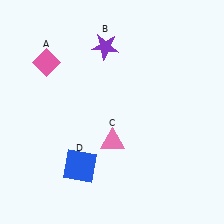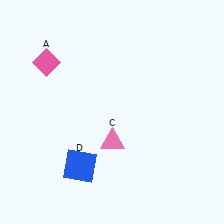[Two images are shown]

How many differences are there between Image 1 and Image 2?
There is 1 difference between the two images.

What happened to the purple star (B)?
The purple star (B) was removed in Image 2. It was in the top-left area of Image 1.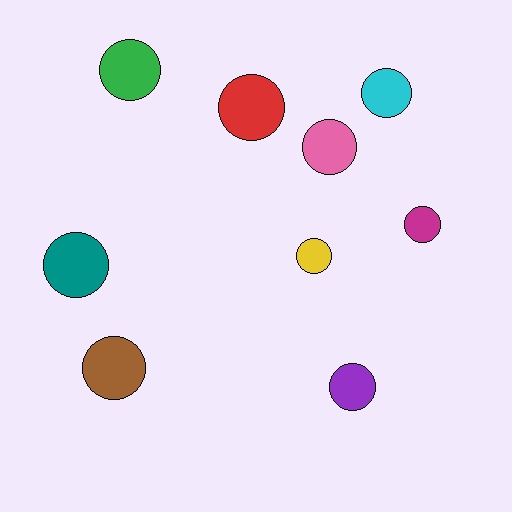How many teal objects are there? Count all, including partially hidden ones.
There is 1 teal object.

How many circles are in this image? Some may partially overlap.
There are 9 circles.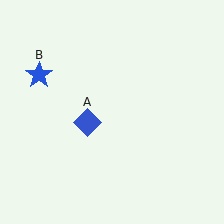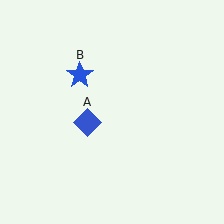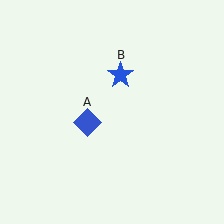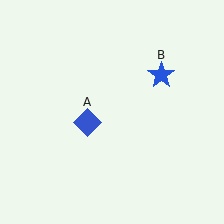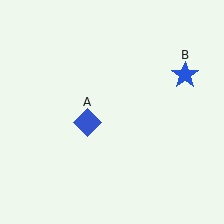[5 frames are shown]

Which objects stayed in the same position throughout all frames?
Blue diamond (object A) remained stationary.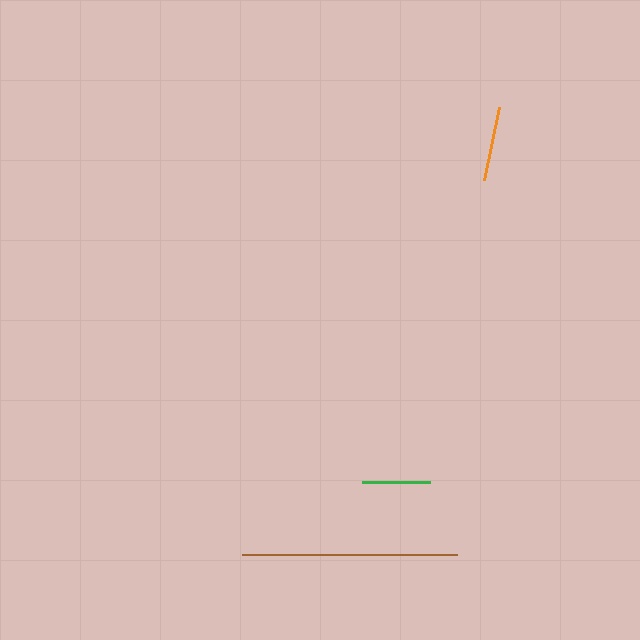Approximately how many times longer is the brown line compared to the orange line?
The brown line is approximately 2.9 times the length of the orange line.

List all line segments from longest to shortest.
From longest to shortest: brown, orange, green.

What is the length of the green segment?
The green segment is approximately 68 pixels long.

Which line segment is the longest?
The brown line is the longest at approximately 215 pixels.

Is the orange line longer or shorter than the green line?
The orange line is longer than the green line.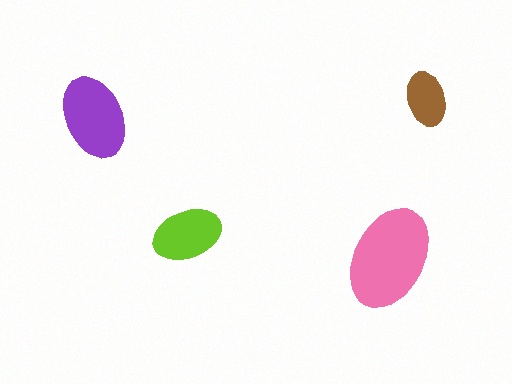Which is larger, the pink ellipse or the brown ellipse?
The pink one.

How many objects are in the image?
There are 4 objects in the image.